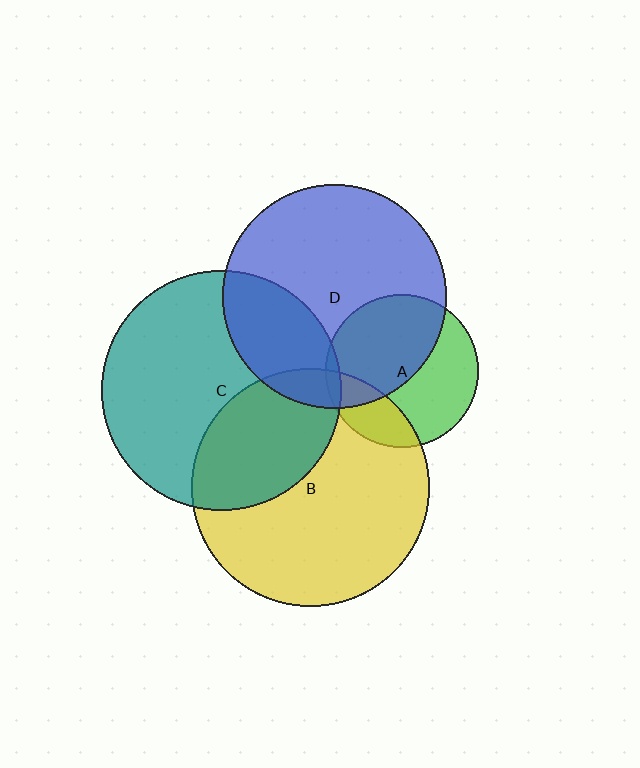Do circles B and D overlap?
Yes.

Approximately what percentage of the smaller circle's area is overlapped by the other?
Approximately 10%.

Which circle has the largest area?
Circle C (teal).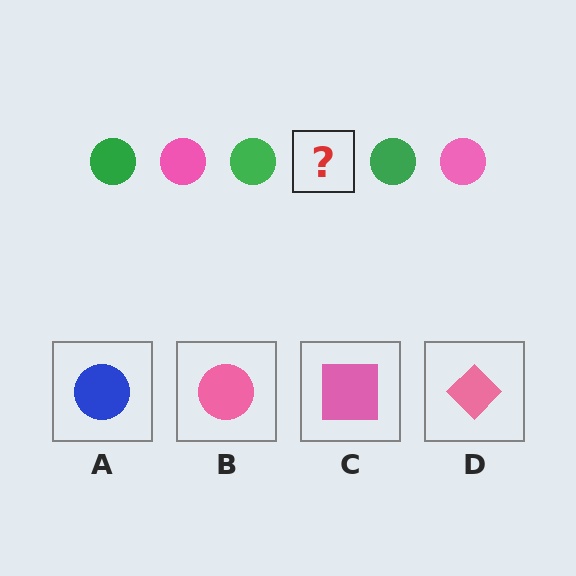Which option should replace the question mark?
Option B.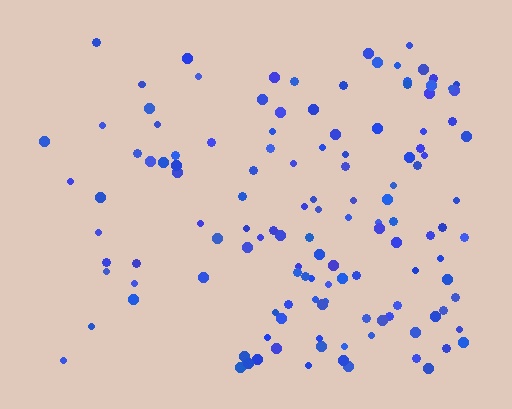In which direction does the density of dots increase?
From left to right, with the right side densest.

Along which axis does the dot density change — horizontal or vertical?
Horizontal.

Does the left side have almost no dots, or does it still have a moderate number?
Still a moderate number, just noticeably fewer than the right.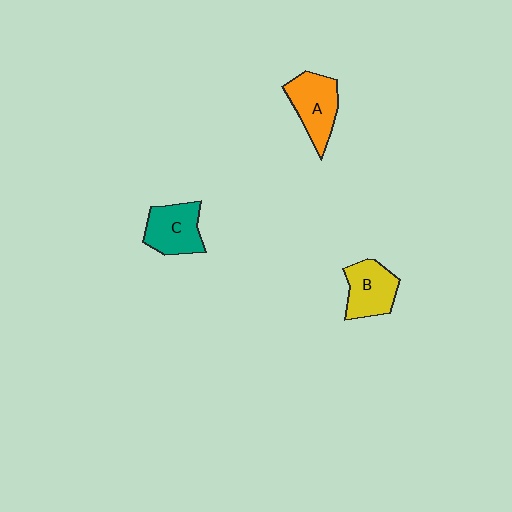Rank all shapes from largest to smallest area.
From largest to smallest: A (orange), C (teal), B (yellow).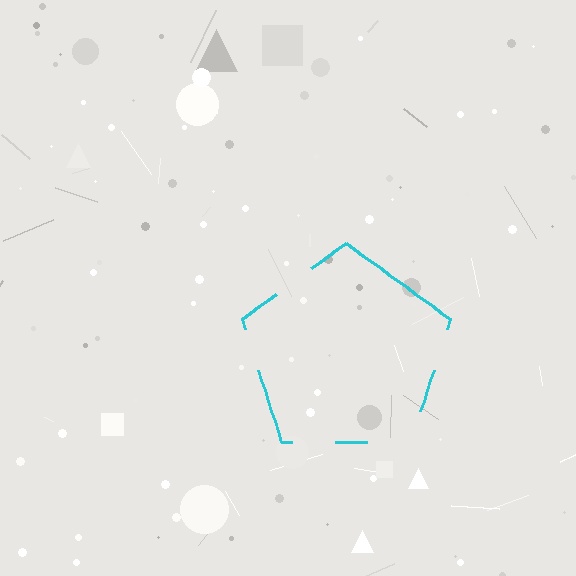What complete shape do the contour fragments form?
The contour fragments form a pentagon.